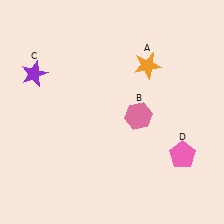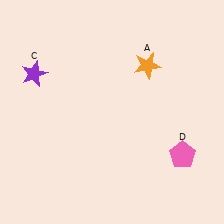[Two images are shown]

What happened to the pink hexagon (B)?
The pink hexagon (B) was removed in Image 2. It was in the bottom-right area of Image 1.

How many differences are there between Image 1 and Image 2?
There is 1 difference between the two images.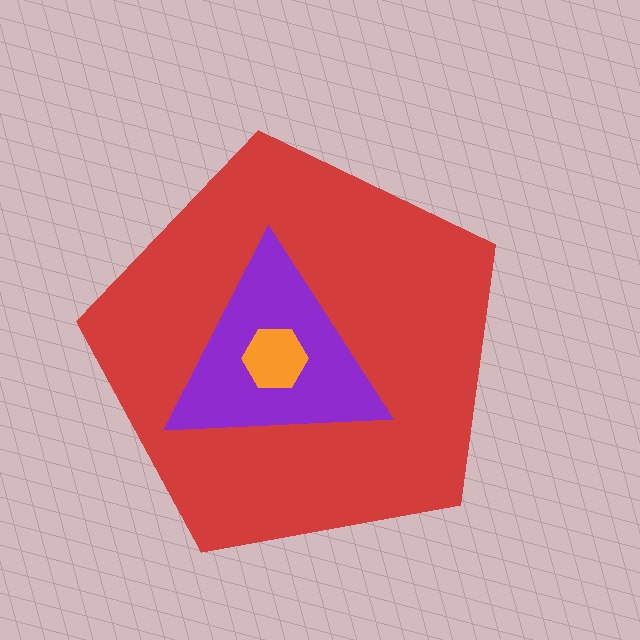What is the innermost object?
The orange hexagon.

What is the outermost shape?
The red pentagon.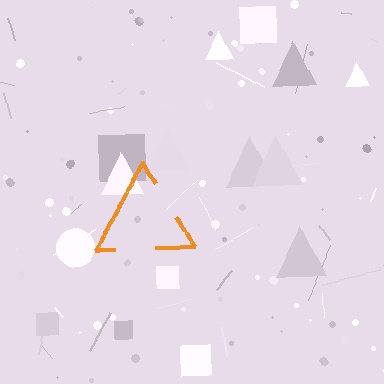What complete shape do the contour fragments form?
The contour fragments form a triangle.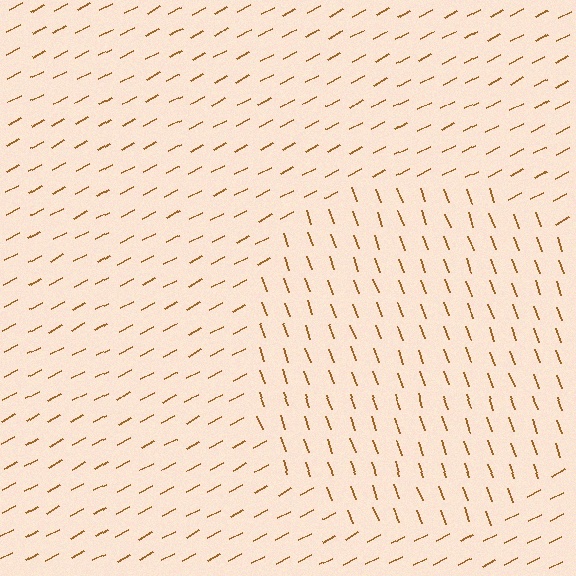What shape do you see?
I see a circle.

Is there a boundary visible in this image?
Yes, there is a texture boundary formed by a change in line orientation.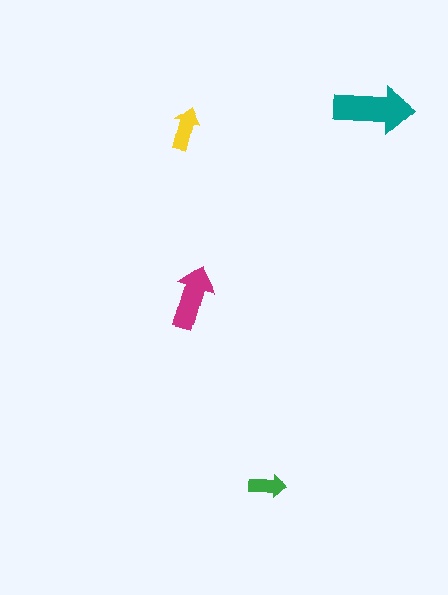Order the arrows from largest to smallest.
the teal one, the magenta one, the yellow one, the green one.